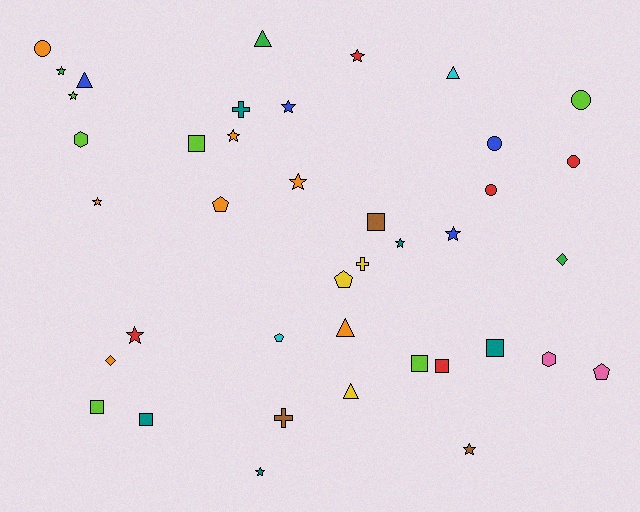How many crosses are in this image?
There are 3 crosses.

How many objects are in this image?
There are 40 objects.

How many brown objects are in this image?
There are 3 brown objects.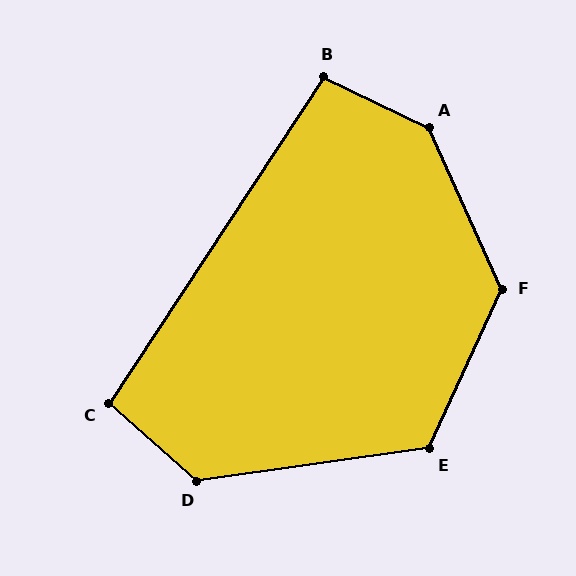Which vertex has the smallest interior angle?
B, at approximately 98 degrees.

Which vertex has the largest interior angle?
A, at approximately 140 degrees.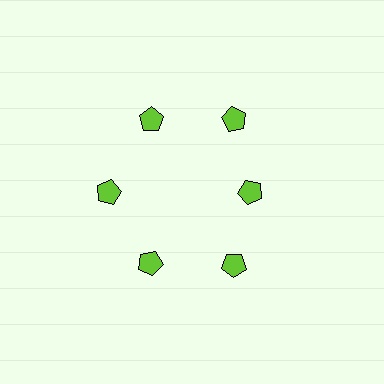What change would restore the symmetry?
The symmetry would be restored by moving it outward, back onto the ring so that all 6 pentagons sit at equal angles and equal distance from the center.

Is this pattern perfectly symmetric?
No. The 6 lime pentagons are arranged in a ring, but one element near the 3 o'clock position is pulled inward toward the center, breaking the 6-fold rotational symmetry.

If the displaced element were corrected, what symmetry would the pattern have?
It would have 6-fold rotational symmetry — the pattern would map onto itself every 60 degrees.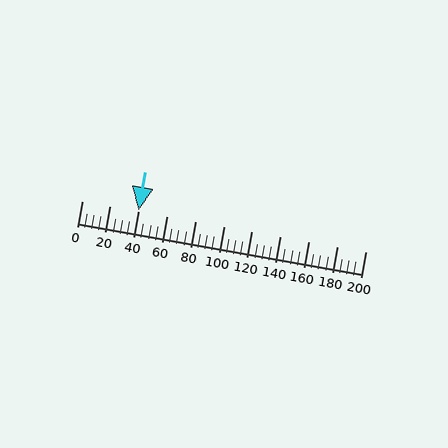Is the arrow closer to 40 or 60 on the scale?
The arrow is closer to 40.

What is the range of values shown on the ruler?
The ruler shows values from 0 to 200.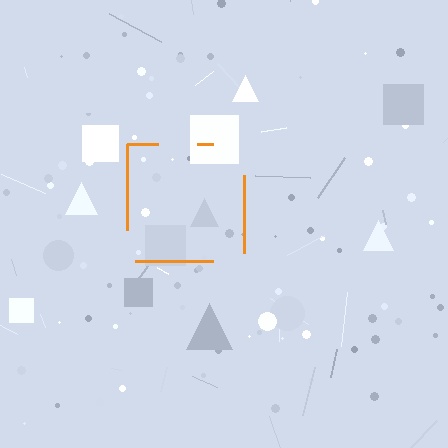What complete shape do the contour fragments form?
The contour fragments form a square.